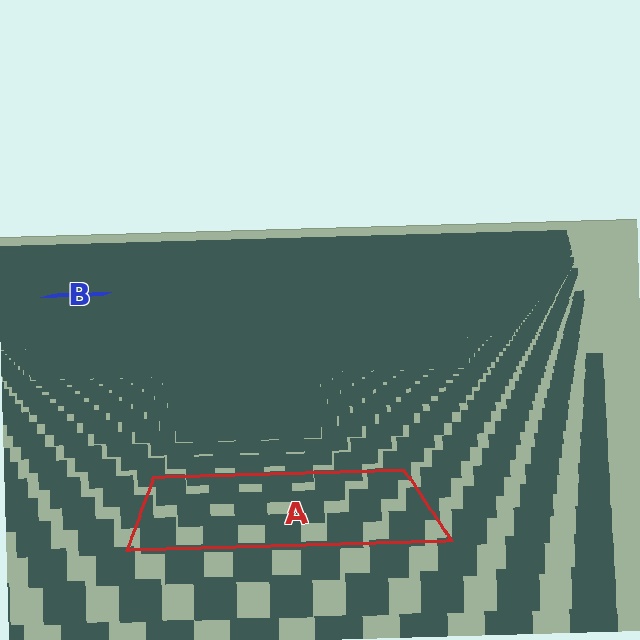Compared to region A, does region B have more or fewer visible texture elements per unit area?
Region B has more texture elements per unit area — they are packed more densely because it is farther away.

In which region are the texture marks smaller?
The texture marks are smaller in region B, because it is farther away.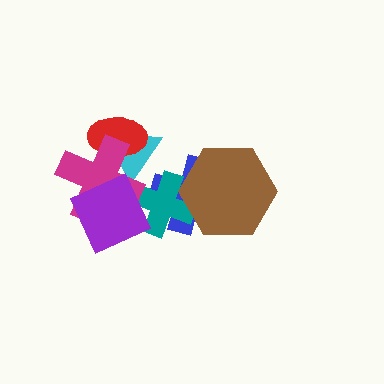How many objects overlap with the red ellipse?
2 objects overlap with the red ellipse.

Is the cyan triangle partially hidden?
Yes, it is partially covered by another shape.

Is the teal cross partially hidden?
Yes, it is partially covered by another shape.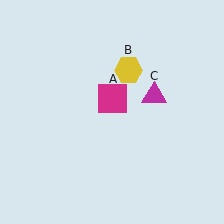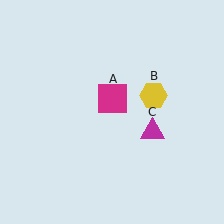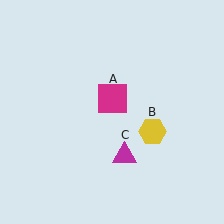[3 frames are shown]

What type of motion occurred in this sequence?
The yellow hexagon (object B), magenta triangle (object C) rotated clockwise around the center of the scene.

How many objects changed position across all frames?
2 objects changed position: yellow hexagon (object B), magenta triangle (object C).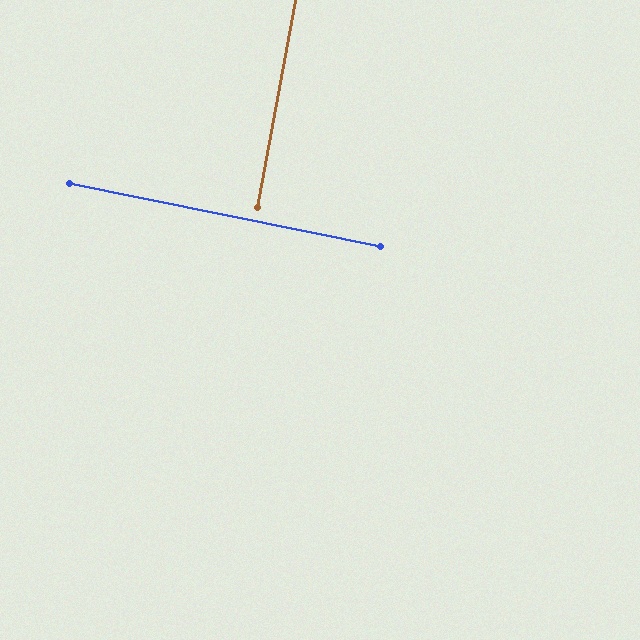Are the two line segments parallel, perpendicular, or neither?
Perpendicular — they meet at approximately 89°.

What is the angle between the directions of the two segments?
Approximately 89 degrees.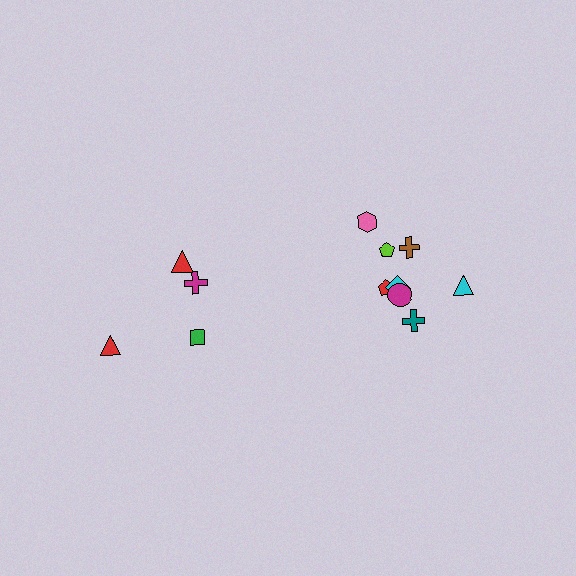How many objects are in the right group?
There are 8 objects.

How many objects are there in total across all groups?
There are 12 objects.